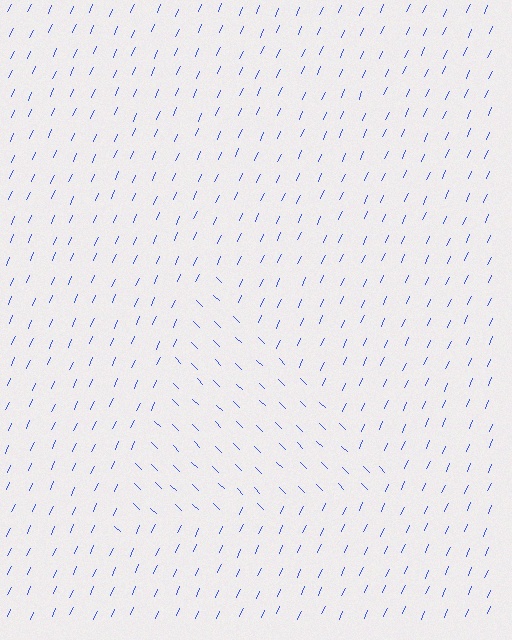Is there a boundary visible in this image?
Yes, there is a texture boundary formed by a change in line orientation.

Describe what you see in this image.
The image is filled with small blue line segments. A triangle region in the image has lines oriented differently from the surrounding lines, creating a visible texture boundary.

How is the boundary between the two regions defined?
The boundary is defined purely by a change in line orientation (approximately 70 degrees difference). All lines are the same color and thickness.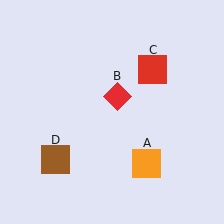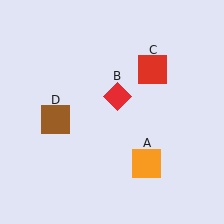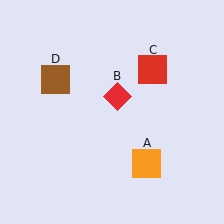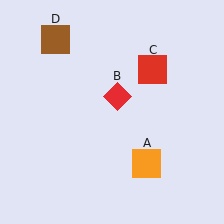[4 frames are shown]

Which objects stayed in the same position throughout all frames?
Orange square (object A) and red diamond (object B) and red square (object C) remained stationary.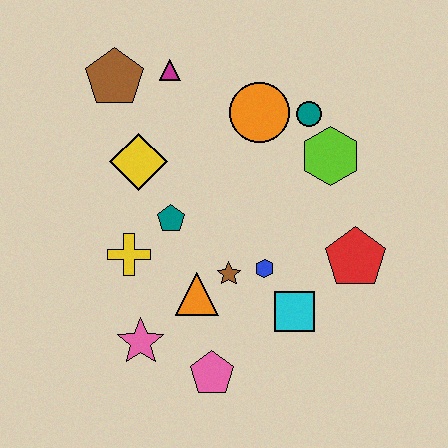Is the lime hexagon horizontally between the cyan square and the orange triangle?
No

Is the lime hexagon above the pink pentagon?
Yes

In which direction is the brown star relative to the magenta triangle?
The brown star is below the magenta triangle.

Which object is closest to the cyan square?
The blue hexagon is closest to the cyan square.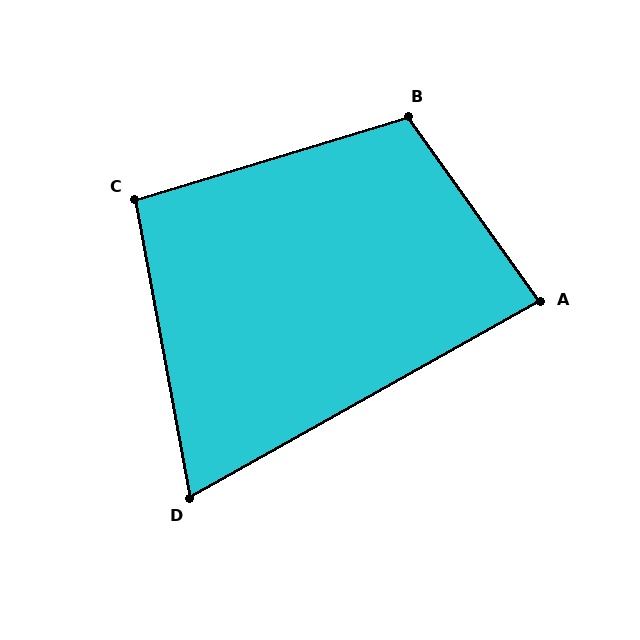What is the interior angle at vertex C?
Approximately 96 degrees (obtuse).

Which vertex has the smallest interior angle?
D, at approximately 71 degrees.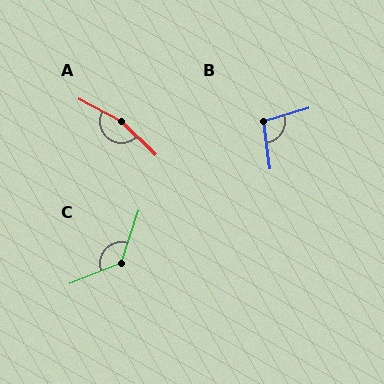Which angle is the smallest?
B, at approximately 98 degrees.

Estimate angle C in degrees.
Approximately 130 degrees.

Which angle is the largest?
A, at approximately 164 degrees.